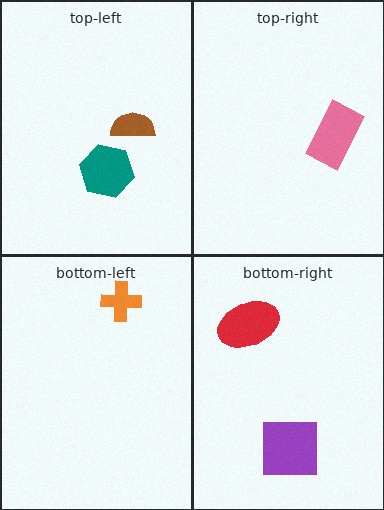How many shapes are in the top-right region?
1.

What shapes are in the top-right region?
The pink rectangle.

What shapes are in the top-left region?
The teal hexagon, the brown semicircle.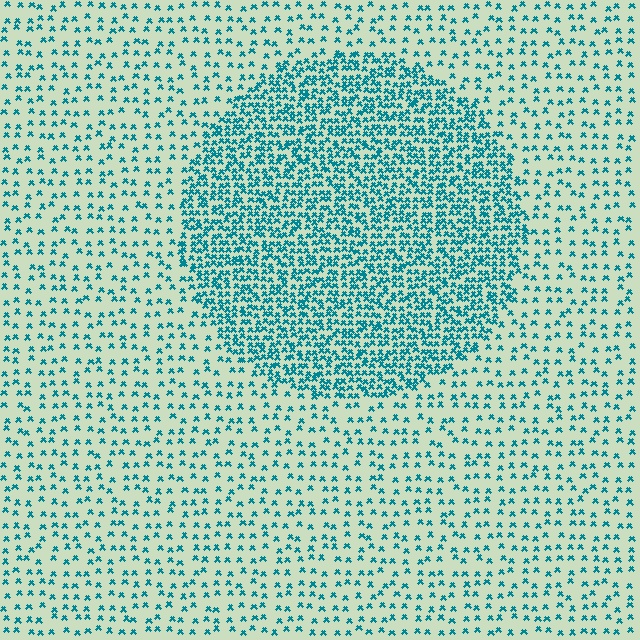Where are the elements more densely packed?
The elements are more densely packed inside the circle boundary.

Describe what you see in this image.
The image contains small teal elements arranged at two different densities. A circle-shaped region is visible where the elements are more densely packed than the surrounding area.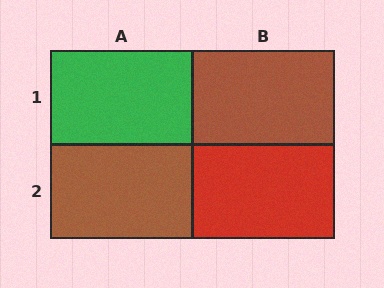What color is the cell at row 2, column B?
Red.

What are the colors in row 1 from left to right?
Green, brown.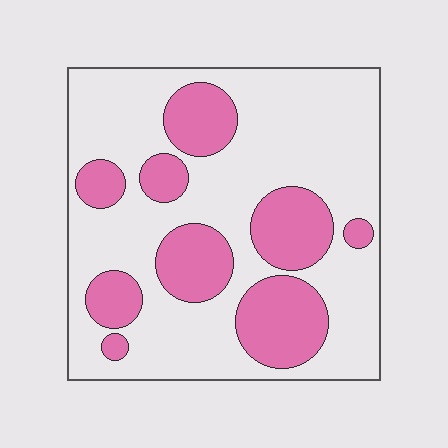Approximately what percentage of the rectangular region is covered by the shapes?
Approximately 30%.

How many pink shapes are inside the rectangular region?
9.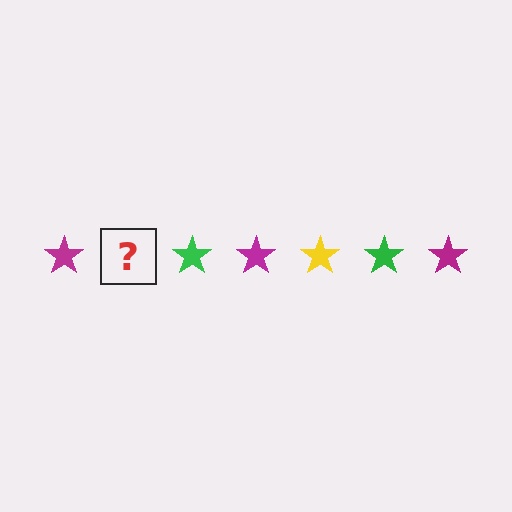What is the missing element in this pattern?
The missing element is a yellow star.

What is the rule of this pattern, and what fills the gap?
The rule is that the pattern cycles through magenta, yellow, green stars. The gap should be filled with a yellow star.